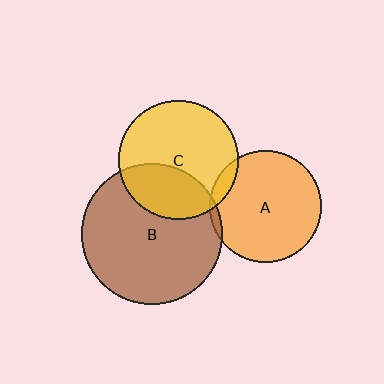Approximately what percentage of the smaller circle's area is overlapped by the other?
Approximately 5%.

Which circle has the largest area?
Circle B (brown).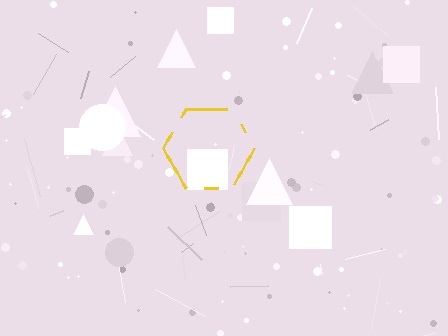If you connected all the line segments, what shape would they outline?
They would outline a hexagon.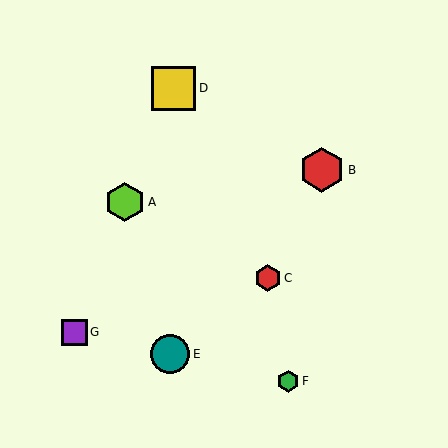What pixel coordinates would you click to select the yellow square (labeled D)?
Click at (173, 88) to select the yellow square D.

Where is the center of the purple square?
The center of the purple square is at (74, 332).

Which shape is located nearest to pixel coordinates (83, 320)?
The purple square (labeled G) at (74, 332) is nearest to that location.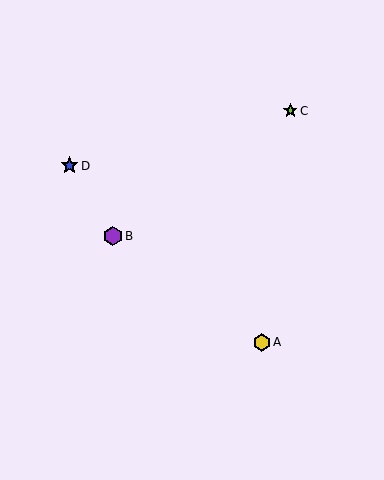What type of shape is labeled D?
Shape D is a blue star.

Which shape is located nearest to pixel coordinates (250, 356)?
The yellow hexagon (labeled A) at (262, 342) is nearest to that location.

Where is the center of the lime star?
The center of the lime star is at (290, 111).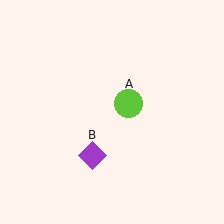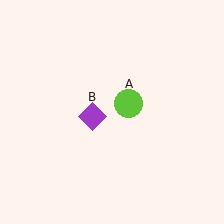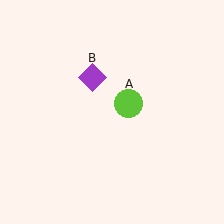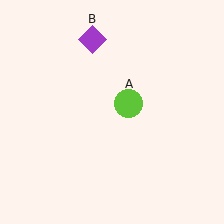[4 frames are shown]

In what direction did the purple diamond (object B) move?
The purple diamond (object B) moved up.